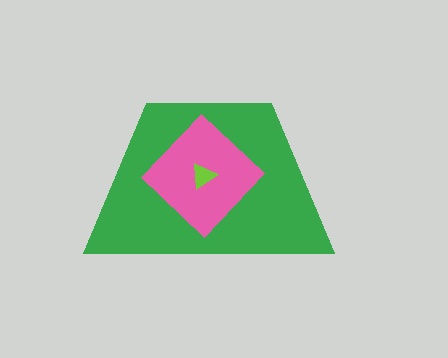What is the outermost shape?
The green trapezoid.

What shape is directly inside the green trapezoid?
The pink diamond.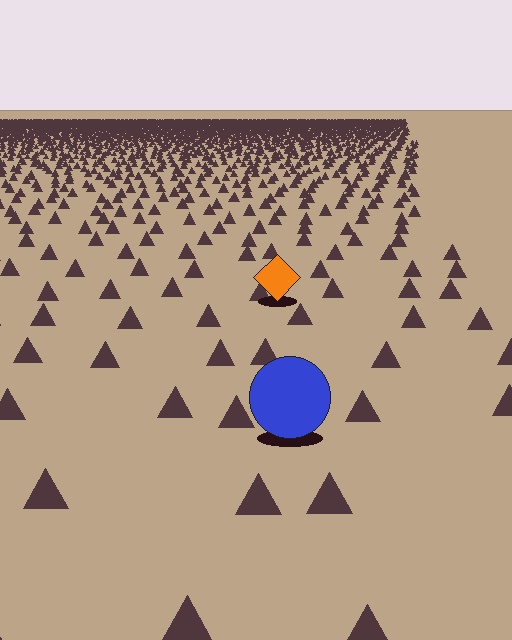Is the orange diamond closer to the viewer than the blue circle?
No. The blue circle is closer — you can tell from the texture gradient: the ground texture is coarser near it.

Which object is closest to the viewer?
The blue circle is closest. The texture marks near it are larger and more spread out.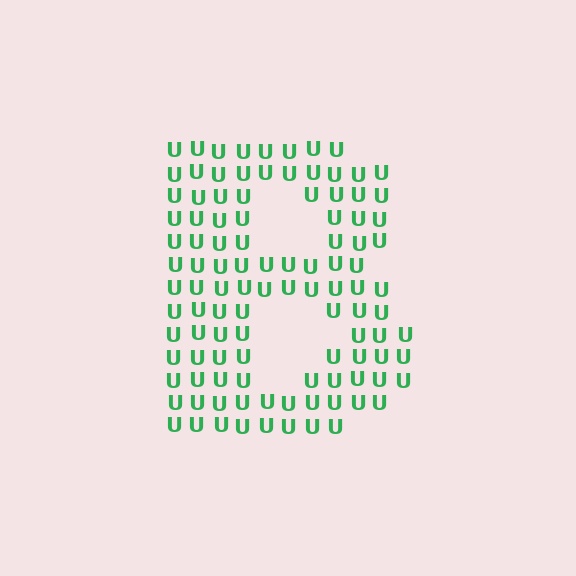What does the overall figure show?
The overall figure shows the letter B.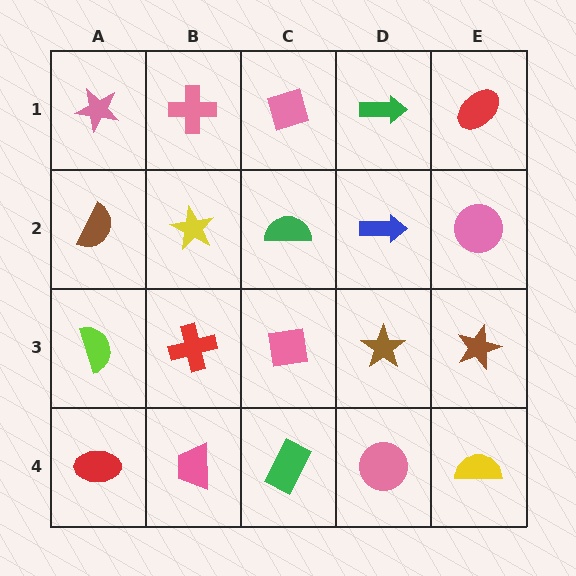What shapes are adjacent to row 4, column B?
A red cross (row 3, column B), a red ellipse (row 4, column A), a green rectangle (row 4, column C).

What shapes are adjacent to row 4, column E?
A brown star (row 3, column E), a pink circle (row 4, column D).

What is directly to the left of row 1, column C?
A pink cross.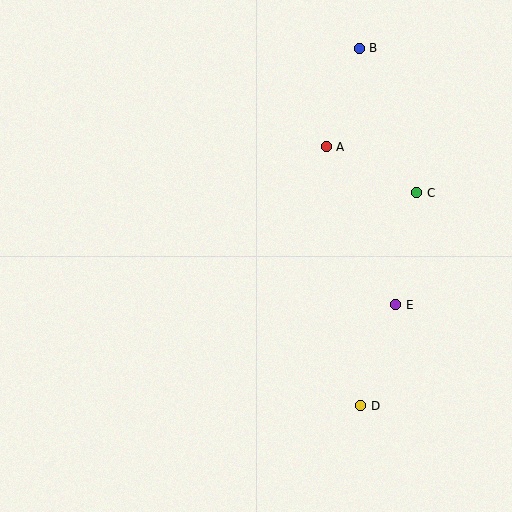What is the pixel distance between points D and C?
The distance between D and C is 220 pixels.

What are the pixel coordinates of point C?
Point C is at (417, 193).